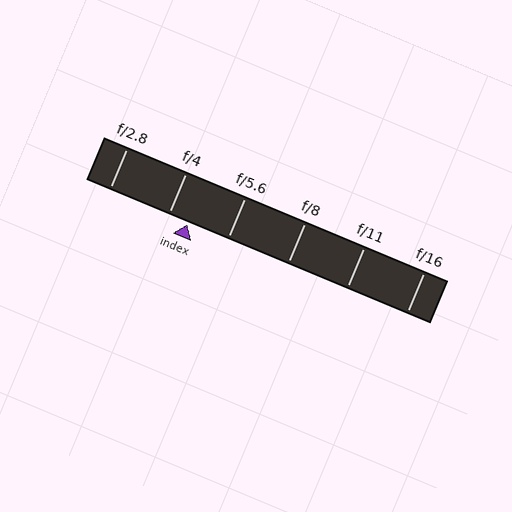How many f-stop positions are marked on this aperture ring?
There are 6 f-stop positions marked.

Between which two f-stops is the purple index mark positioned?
The index mark is between f/4 and f/5.6.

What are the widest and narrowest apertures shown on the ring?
The widest aperture shown is f/2.8 and the narrowest is f/16.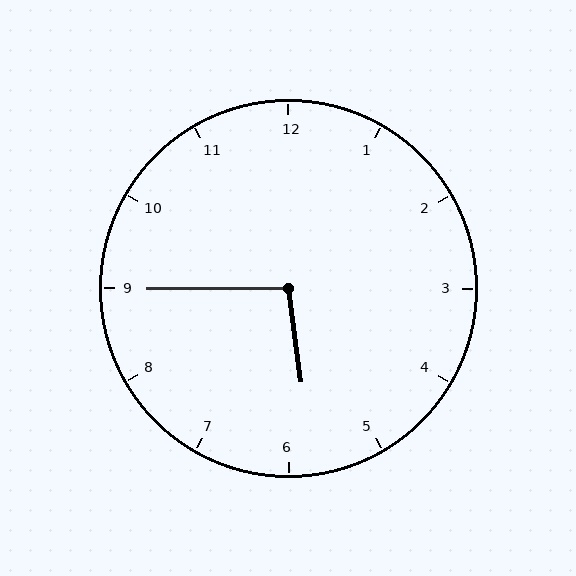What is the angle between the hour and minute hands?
Approximately 98 degrees.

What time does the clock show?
5:45.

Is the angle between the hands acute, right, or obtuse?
It is obtuse.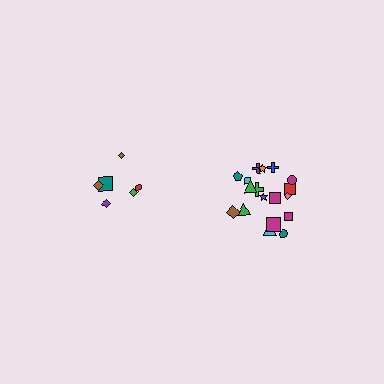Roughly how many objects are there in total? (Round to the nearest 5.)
Roughly 25 objects in total.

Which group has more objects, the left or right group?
The right group.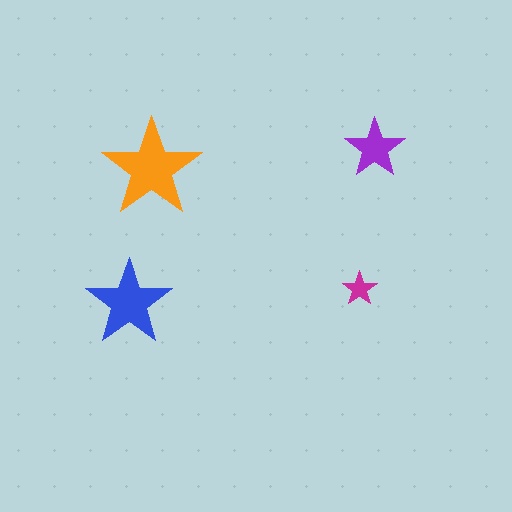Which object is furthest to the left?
The blue star is leftmost.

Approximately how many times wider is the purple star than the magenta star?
About 1.5 times wider.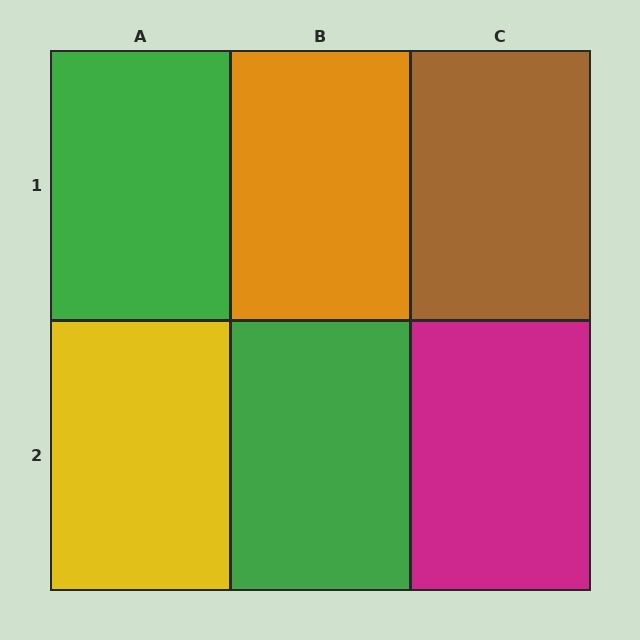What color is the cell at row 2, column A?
Yellow.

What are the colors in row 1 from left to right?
Green, orange, brown.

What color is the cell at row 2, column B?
Green.